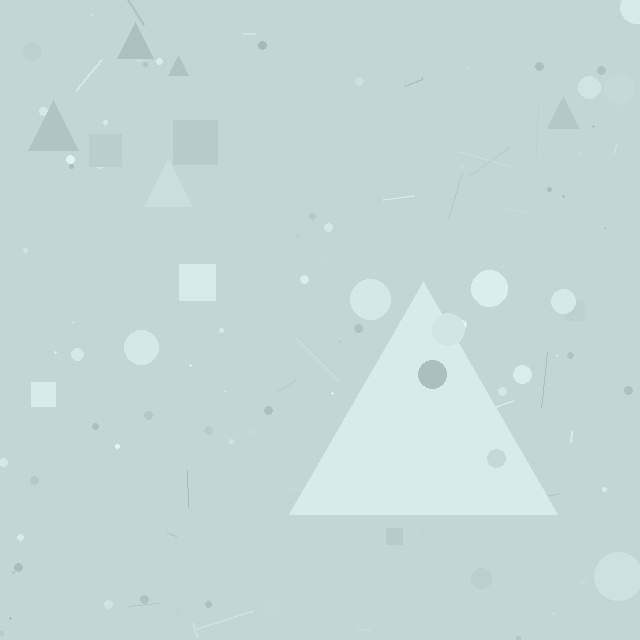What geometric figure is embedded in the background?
A triangle is embedded in the background.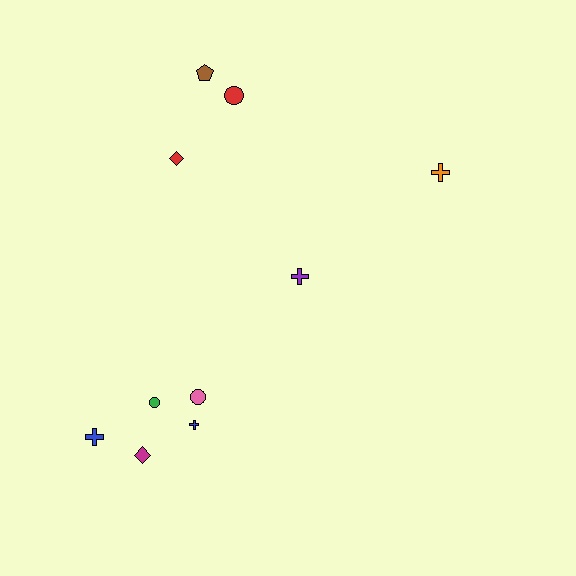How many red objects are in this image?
There are 2 red objects.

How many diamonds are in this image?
There are 2 diamonds.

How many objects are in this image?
There are 10 objects.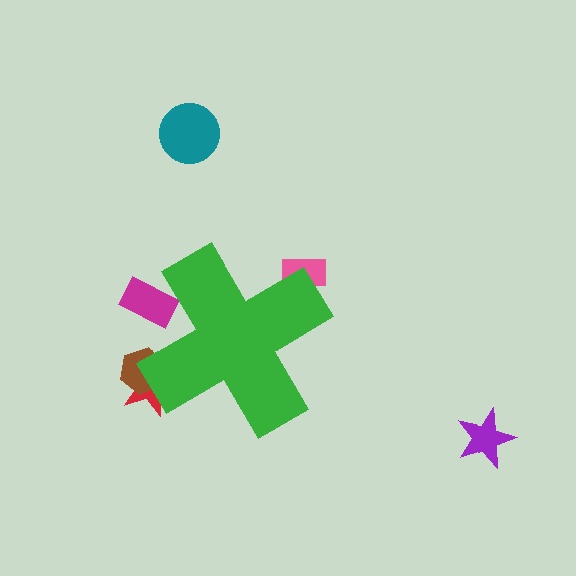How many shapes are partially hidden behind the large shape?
4 shapes are partially hidden.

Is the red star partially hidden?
Yes, the red star is partially hidden behind the green cross.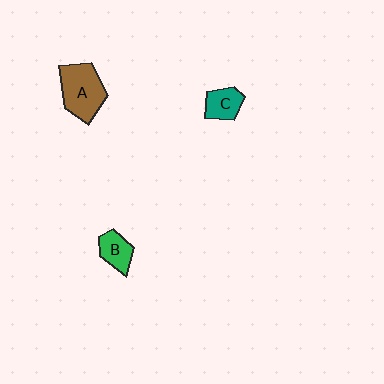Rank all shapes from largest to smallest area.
From largest to smallest: A (brown), C (teal), B (green).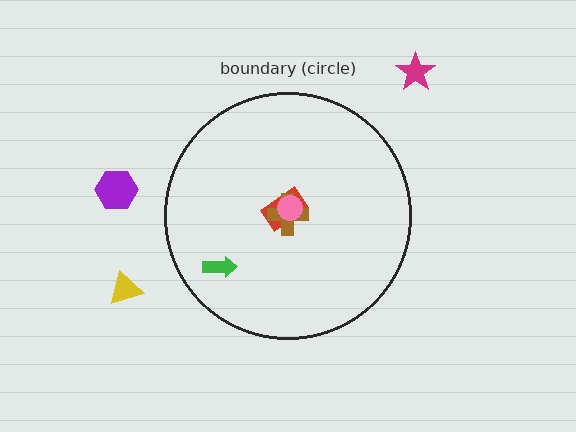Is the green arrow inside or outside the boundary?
Inside.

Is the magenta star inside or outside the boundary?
Outside.